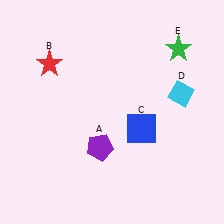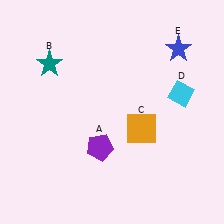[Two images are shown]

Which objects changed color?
B changed from red to teal. C changed from blue to orange. E changed from green to blue.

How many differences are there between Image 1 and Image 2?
There are 3 differences between the two images.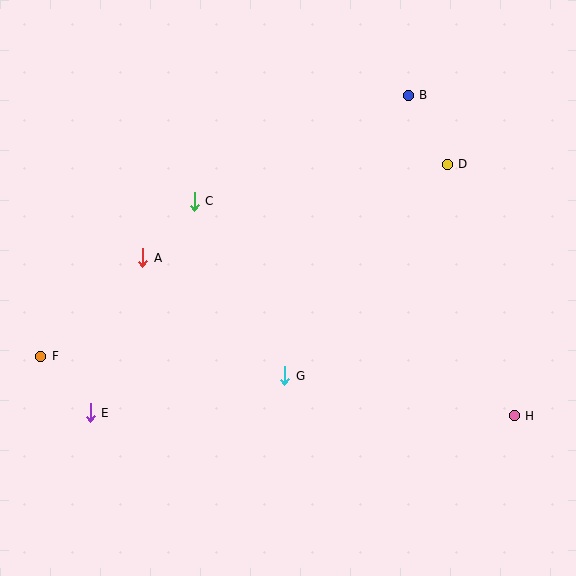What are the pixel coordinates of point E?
Point E is at (90, 413).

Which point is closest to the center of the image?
Point G at (285, 376) is closest to the center.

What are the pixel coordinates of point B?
Point B is at (408, 95).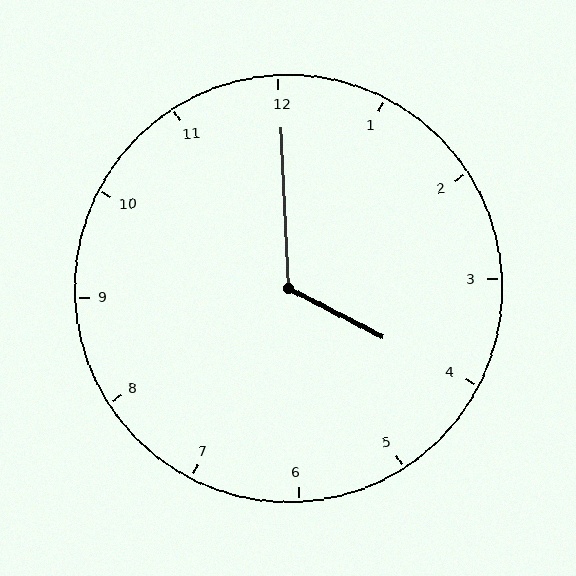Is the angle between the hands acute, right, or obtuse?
It is obtuse.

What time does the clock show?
4:00.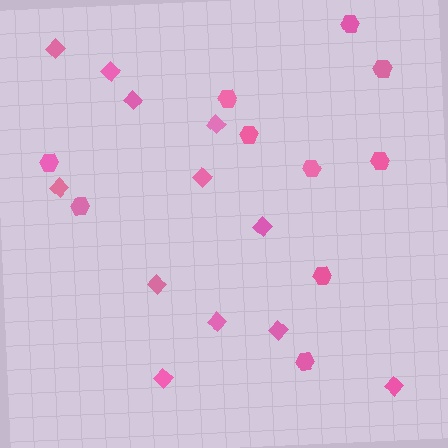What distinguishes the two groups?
There are 2 groups: one group of diamonds (12) and one group of hexagons (10).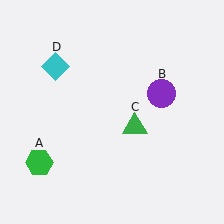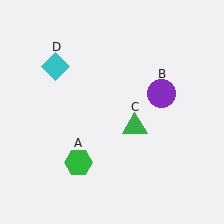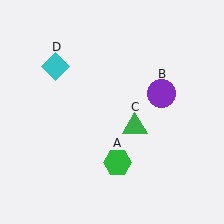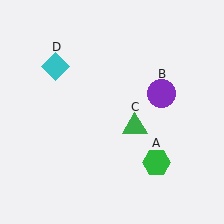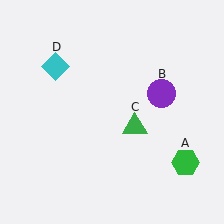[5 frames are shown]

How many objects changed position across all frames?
1 object changed position: green hexagon (object A).